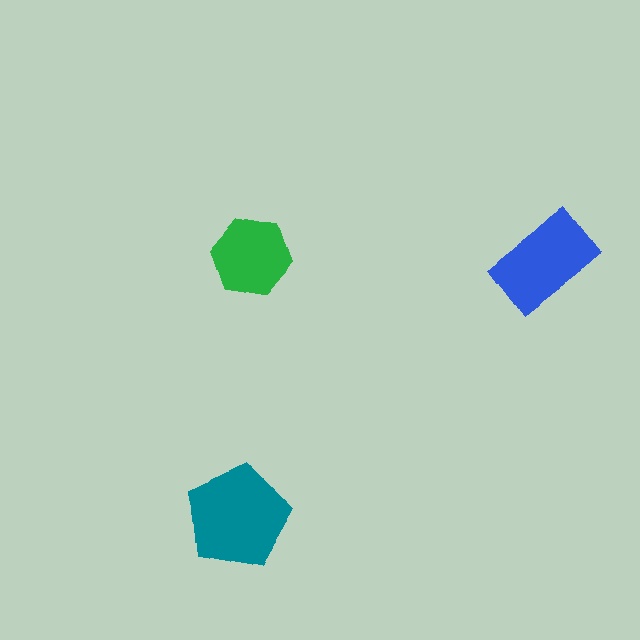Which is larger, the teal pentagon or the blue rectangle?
The teal pentagon.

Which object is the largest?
The teal pentagon.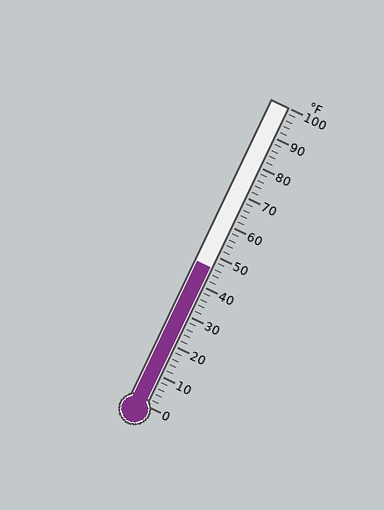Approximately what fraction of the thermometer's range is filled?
The thermometer is filled to approximately 45% of its range.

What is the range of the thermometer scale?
The thermometer scale ranges from 0°F to 100°F.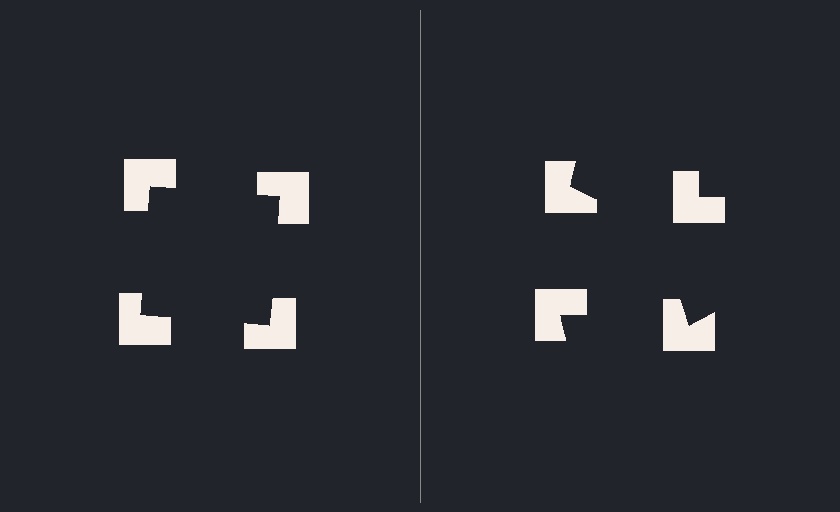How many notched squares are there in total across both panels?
8 — 4 on each side.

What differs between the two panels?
The notched squares are positioned identically on both sides; only the wedge orientations differ. On the left they align to a square; on the right they are misaligned.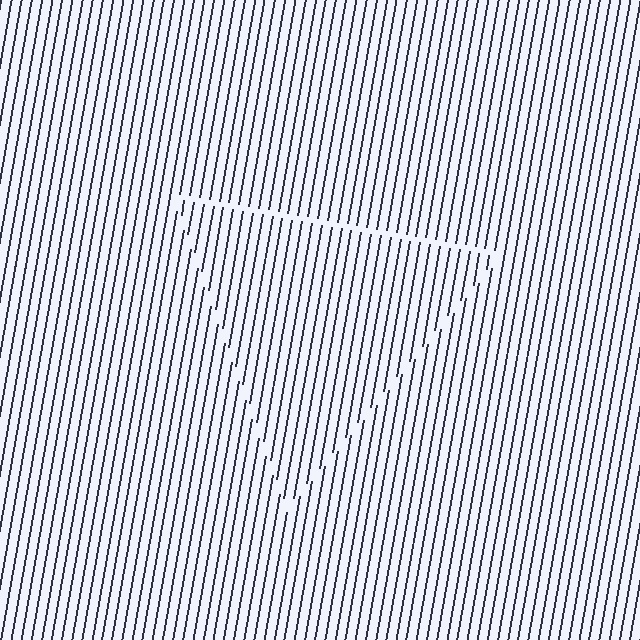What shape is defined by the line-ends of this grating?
An illusory triangle. The interior of the shape contains the same grating, shifted by half a period — the contour is defined by the phase discontinuity where line-ends from the inner and outer gratings abut.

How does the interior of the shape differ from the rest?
The interior of the shape contains the same grating, shifted by half a period — the contour is defined by the phase discontinuity where line-ends from the inner and outer gratings abut.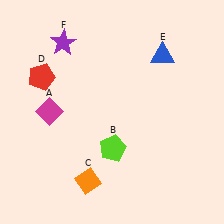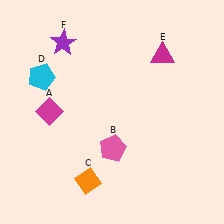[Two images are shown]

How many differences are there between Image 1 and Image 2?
There are 3 differences between the two images.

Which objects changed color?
B changed from lime to pink. D changed from red to cyan. E changed from blue to magenta.